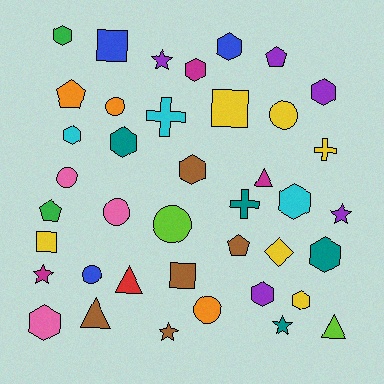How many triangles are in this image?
There are 4 triangles.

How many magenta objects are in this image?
There are 3 magenta objects.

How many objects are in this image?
There are 40 objects.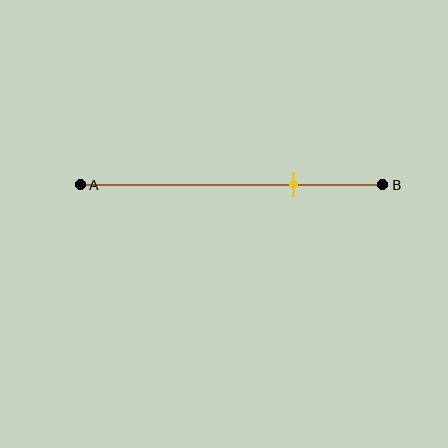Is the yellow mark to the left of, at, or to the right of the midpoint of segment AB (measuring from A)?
The yellow mark is to the right of the midpoint of segment AB.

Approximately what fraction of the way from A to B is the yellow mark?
The yellow mark is approximately 70% of the way from A to B.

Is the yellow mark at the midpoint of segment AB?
No, the mark is at about 70% from A, not at the 50% midpoint.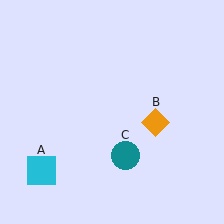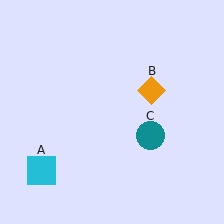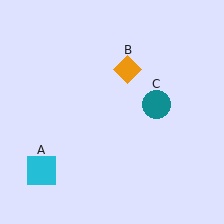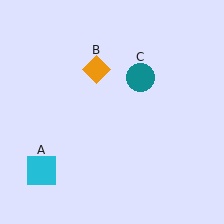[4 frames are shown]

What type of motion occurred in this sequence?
The orange diamond (object B), teal circle (object C) rotated counterclockwise around the center of the scene.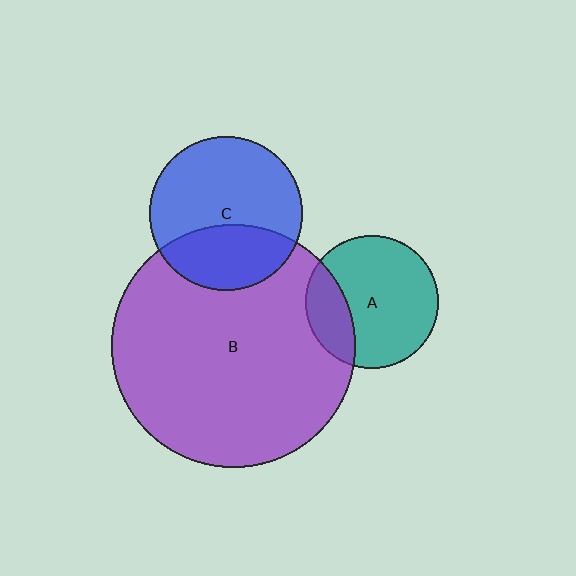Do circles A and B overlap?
Yes.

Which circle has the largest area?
Circle B (purple).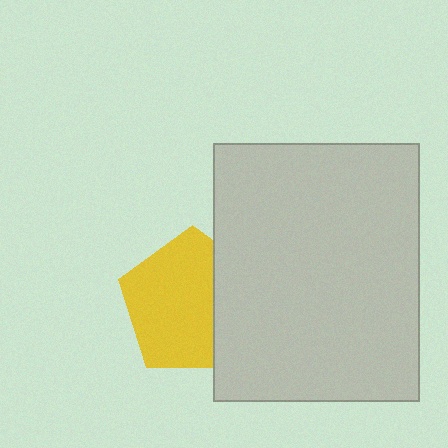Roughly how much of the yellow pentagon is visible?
Most of it is visible (roughly 69%).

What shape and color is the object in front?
The object in front is a light gray rectangle.